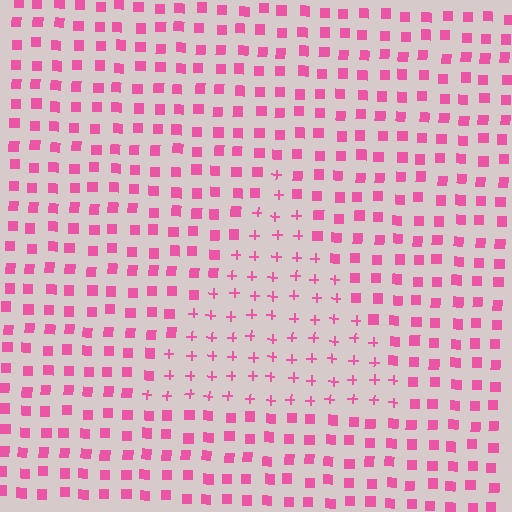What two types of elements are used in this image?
The image uses plus signs inside the triangle region and squares outside it.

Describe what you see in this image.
The image is filled with small pink elements arranged in a uniform grid. A triangle-shaped region contains plus signs, while the surrounding area contains squares. The boundary is defined purely by the change in element shape.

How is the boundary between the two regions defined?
The boundary is defined by a change in element shape: plus signs inside vs. squares outside. All elements share the same color and spacing.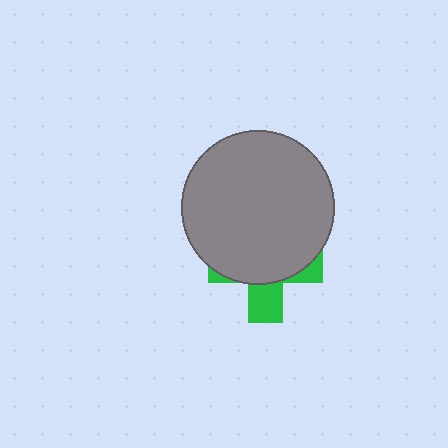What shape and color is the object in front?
The object in front is a gray circle.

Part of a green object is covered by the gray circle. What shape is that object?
It is a cross.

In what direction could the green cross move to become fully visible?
The green cross could move down. That would shift it out from behind the gray circle entirely.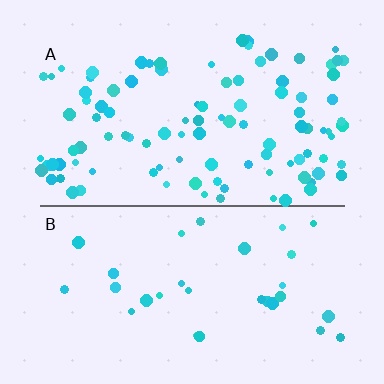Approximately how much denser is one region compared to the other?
Approximately 3.3× — region A over region B.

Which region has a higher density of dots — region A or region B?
A (the top).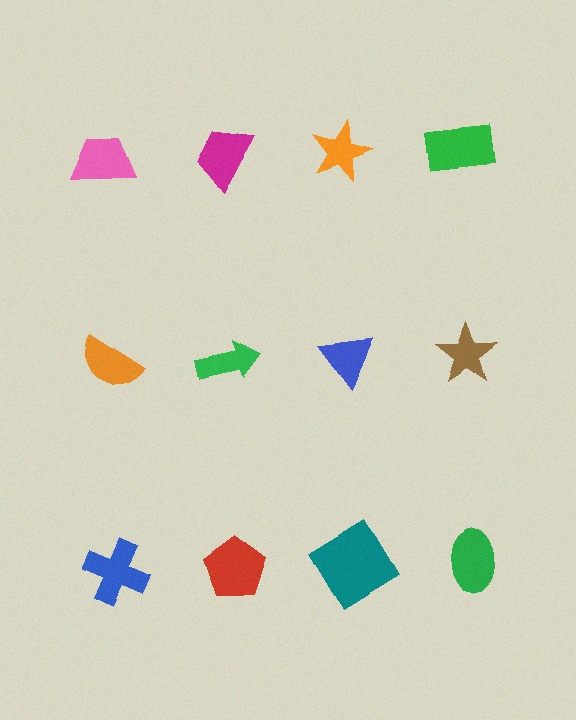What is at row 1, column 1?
A pink trapezoid.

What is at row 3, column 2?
A red pentagon.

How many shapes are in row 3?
4 shapes.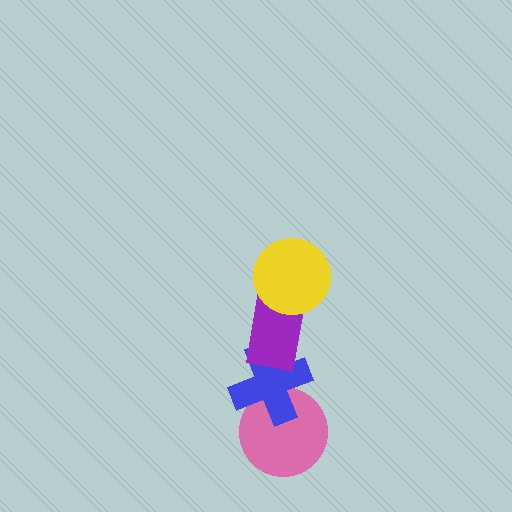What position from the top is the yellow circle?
The yellow circle is 1st from the top.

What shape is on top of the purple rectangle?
The yellow circle is on top of the purple rectangle.